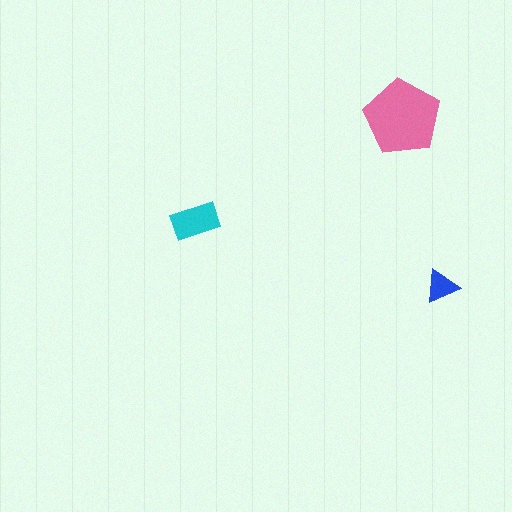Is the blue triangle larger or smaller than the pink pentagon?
Smaller.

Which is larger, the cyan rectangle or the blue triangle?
The cyan rectangle.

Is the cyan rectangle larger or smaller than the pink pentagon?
Smaller.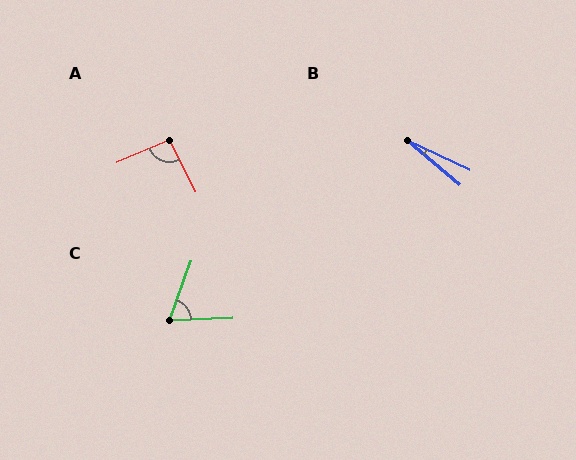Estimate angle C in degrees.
Approximately 68 degrees.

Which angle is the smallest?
B, at approximately 15 degrees.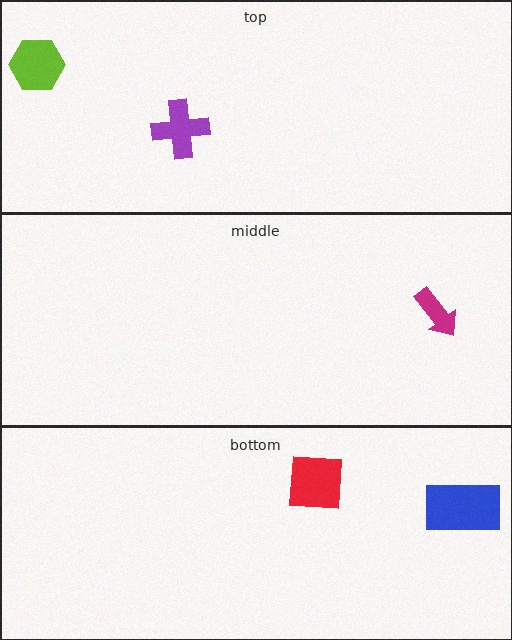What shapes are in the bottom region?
The red square, the blue rectangle.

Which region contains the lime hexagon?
The top region.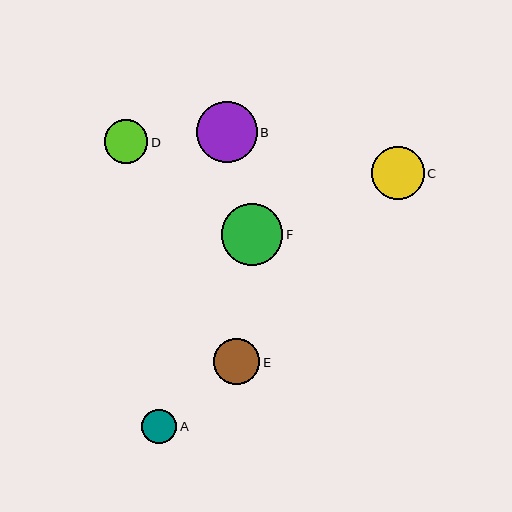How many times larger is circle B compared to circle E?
Circle B is approximately 1.3 times the size of circle E.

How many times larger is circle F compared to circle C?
Circle F is approximately 1.2 times the size of circle C.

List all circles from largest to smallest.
From largest to smallest: F, B, C, E, D, A.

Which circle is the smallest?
Circle A is the smallest with a size of approximately 35 pixels.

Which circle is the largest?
Circle F is the largest with a size of approximately 62 pixels.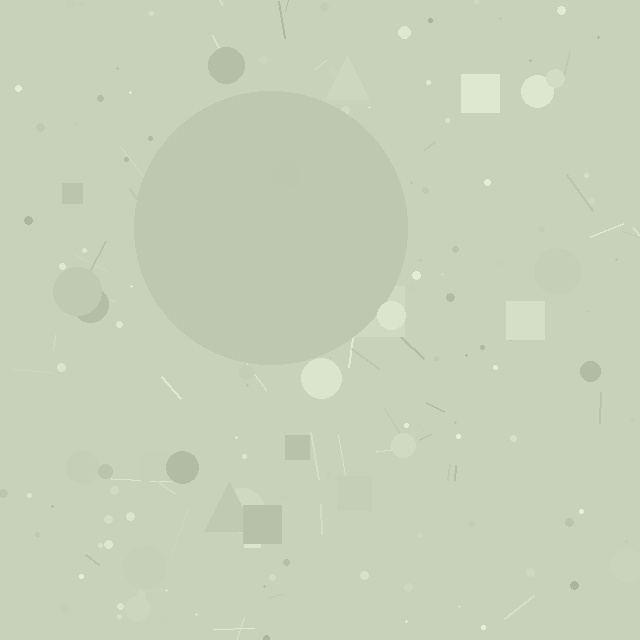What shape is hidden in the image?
A circle is hidden in the image.